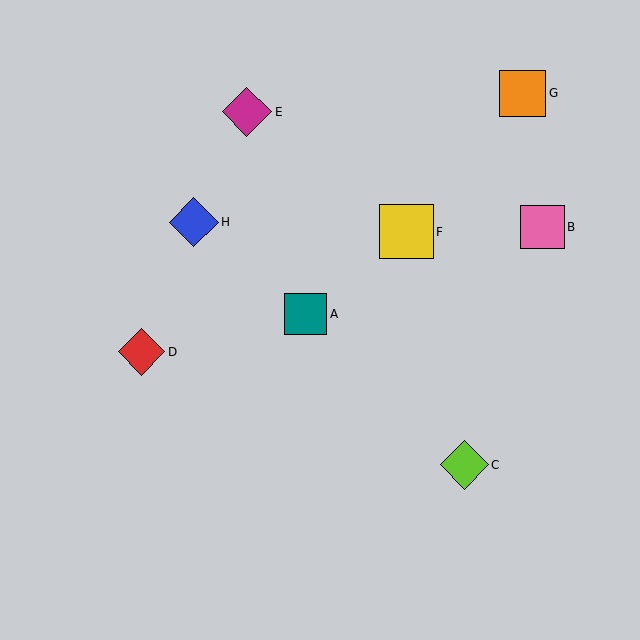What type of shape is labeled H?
Shape H is a blue diamond.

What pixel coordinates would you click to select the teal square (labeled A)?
Click at (306, 314) to select the teal square A.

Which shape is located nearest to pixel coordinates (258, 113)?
The magenta diamond (labeled E) at (247, 112) is nearest to that location.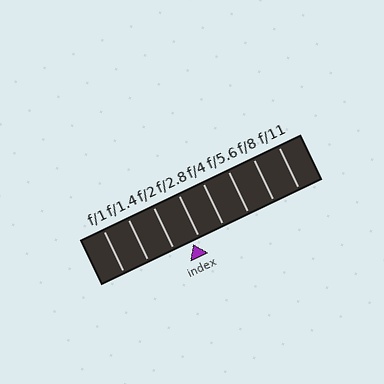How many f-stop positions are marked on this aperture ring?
There are 8 f-stop positions marked.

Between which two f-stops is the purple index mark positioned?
The index mark is between f/2 and f/2.8.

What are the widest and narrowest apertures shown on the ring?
The widest aperture shown is f/1 and the narrowest is f/11.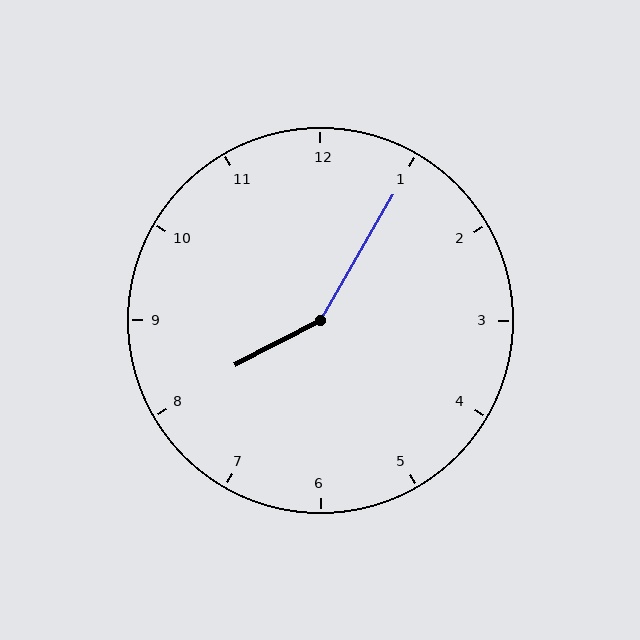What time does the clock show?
8:05.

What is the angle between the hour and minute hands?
Approximately 148 degrees.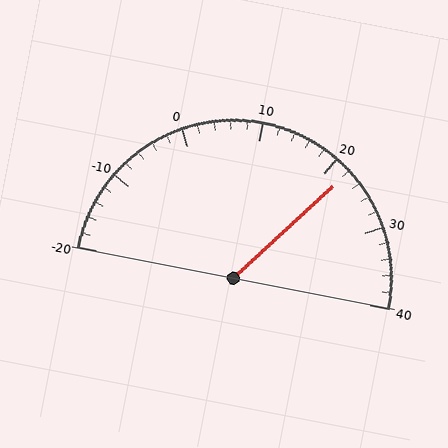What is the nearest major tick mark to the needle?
The nearest major tick mark is 20.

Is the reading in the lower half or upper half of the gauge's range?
The reading is in the upper half of the range (-20 to 40).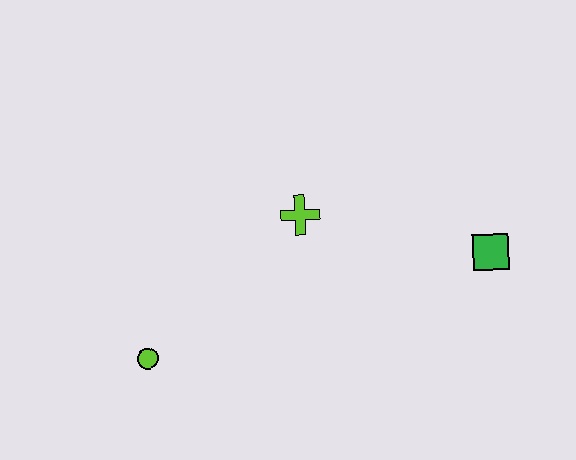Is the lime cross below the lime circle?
No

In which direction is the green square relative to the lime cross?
The green square is to the right of the lime cross.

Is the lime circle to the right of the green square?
No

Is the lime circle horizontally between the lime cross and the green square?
No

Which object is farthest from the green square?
The lime circle is farthest from the green square.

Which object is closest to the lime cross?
The green square is closest to the lime cross.